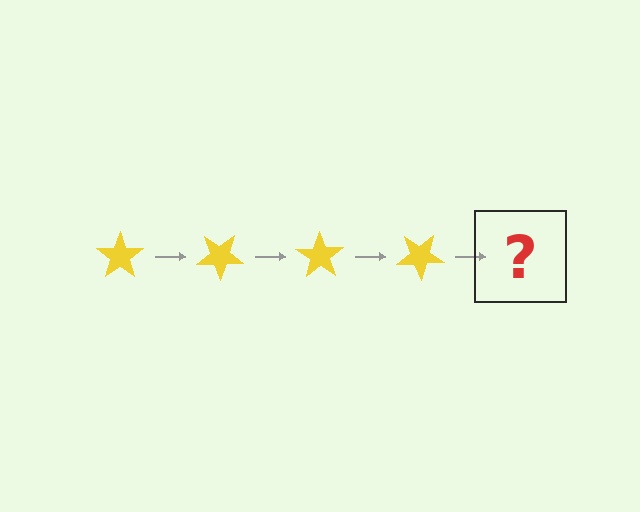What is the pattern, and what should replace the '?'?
The pattern is that the star rotates 35 degrees each step. The '?' should be a yellow star rotated 140 degrees.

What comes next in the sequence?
The next element should be a yellow star rotated 140 degrees.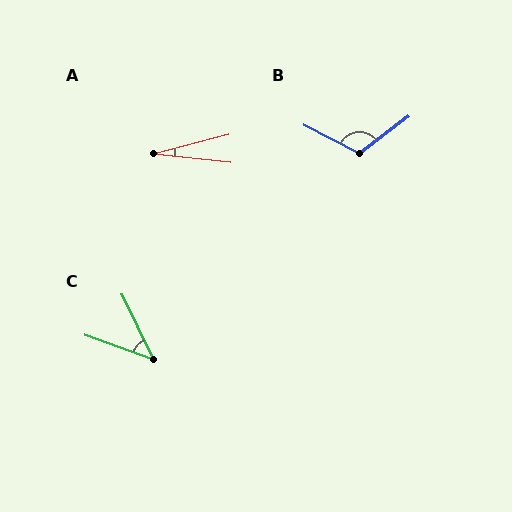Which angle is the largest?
B, at approximately 115 degrees.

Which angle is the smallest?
A, at approximately 20 degrees.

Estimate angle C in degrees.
Approximately 45 degrees.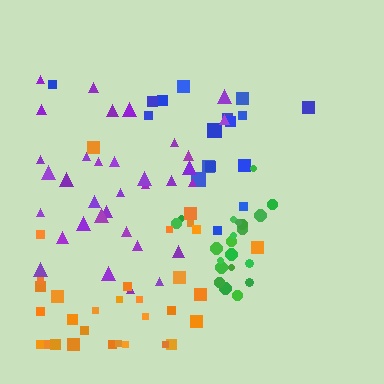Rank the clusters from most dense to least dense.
green, purple, blue, orange.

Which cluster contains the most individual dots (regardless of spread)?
Purple (34).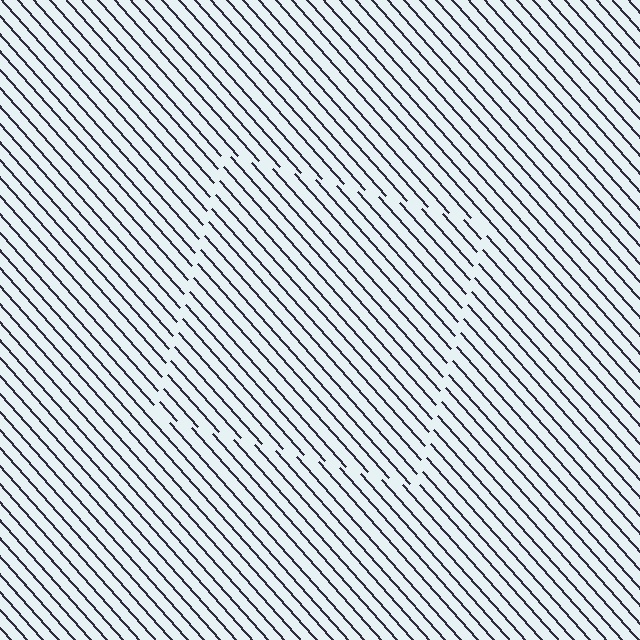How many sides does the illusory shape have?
4 sides — the line-ends trace a square.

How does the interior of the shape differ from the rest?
The interior of the shape contains the same grating, shifted by half a period — the contour is defined by the phase discontinuity where line-ends from the inner and outer gratings abut.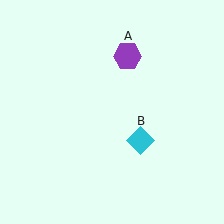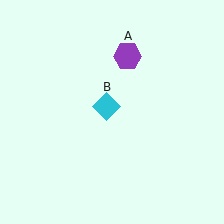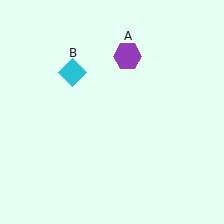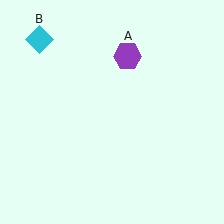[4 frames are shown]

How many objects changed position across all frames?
1 object changed position: cyan diamond (object B).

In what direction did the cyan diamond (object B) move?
The cyan diamond (object B) moved up and to the left.